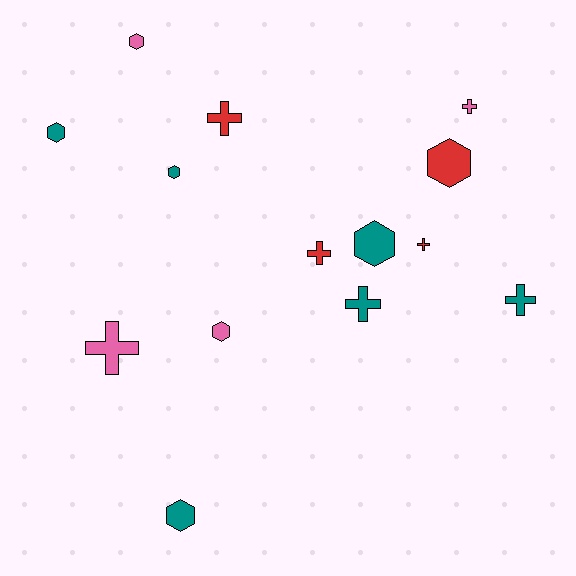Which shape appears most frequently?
Hexagon, with 7 objects.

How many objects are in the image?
There are 14 objects.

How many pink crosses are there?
There are 2 pink crosses.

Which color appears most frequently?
Teal, with 6 objects.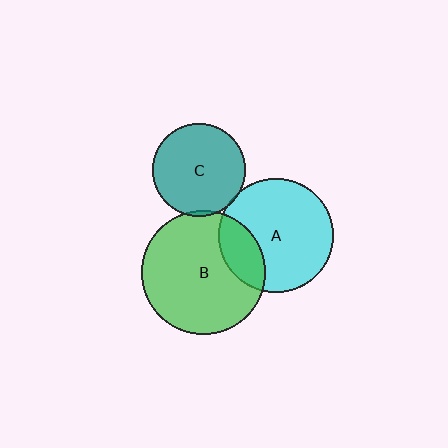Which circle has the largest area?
Circle B (green).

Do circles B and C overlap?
Yes.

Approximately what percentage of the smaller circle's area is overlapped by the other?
Approximately 5%.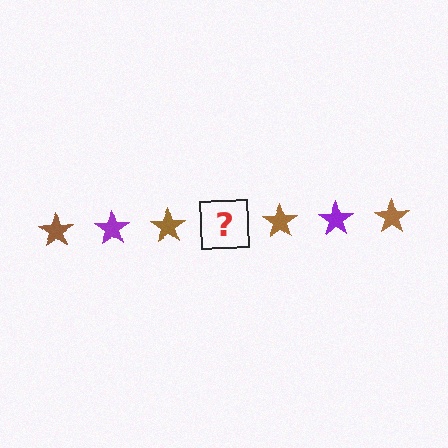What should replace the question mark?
The question mark should be replaced with a purple star.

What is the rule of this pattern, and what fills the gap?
The rule is that the pattern cycles through brown, purple stars. The gap should be filled with a purple star.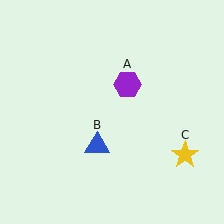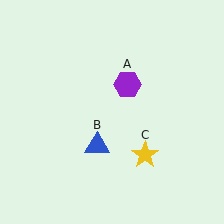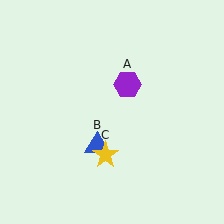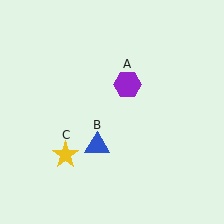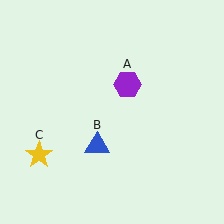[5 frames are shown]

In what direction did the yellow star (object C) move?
The yellow star (object C) moved left.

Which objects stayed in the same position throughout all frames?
Purple hexagon (object A) and blue triangle (object B) remained stationary.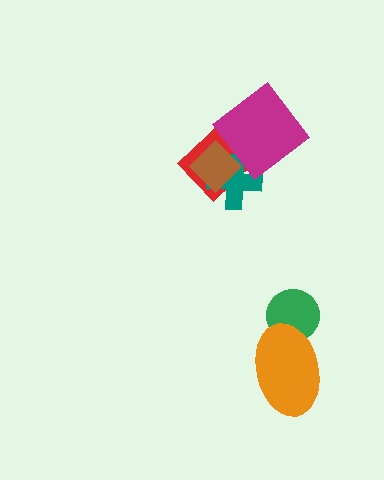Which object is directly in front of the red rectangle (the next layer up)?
The teal cross is directly in front of the red rectangle.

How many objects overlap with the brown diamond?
2 objects overlap with the brown diamond.